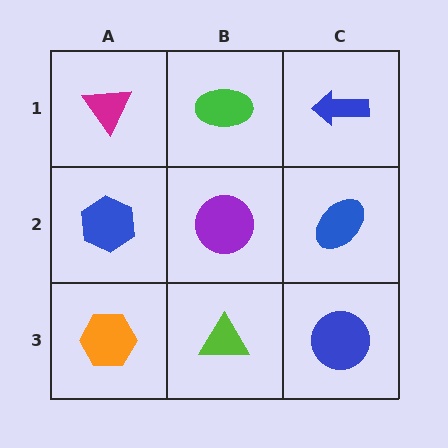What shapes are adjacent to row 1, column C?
A blue ellipse (row 2, column C), a green ellipse (row 1, column B).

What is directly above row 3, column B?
A purple circle.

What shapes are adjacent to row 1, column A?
A blue hexagon (row 2, column A), a green ellipse (row 1, column B).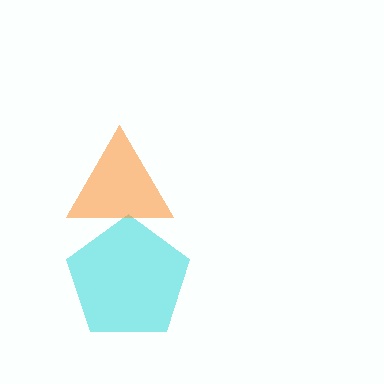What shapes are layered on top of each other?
The layered shapes are: a cyan pentagon, an orange triangle.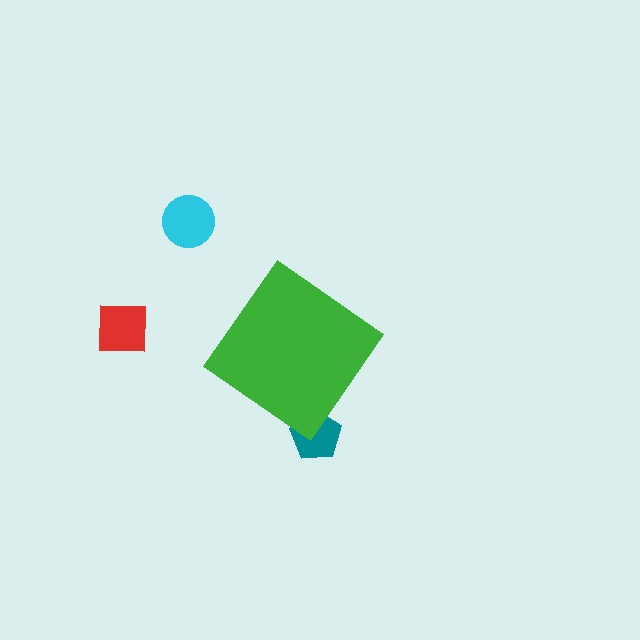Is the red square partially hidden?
No, the red square is fully visible.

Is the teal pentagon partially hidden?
Yes, the teal pentagon is partially hidden behind the green diamond.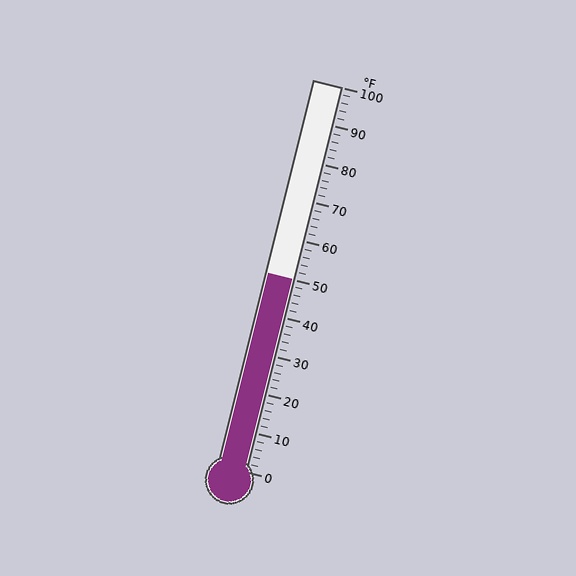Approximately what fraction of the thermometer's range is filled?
The thermometer is filled to approximately 50% of its range.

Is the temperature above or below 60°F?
The temperature is below 60°F.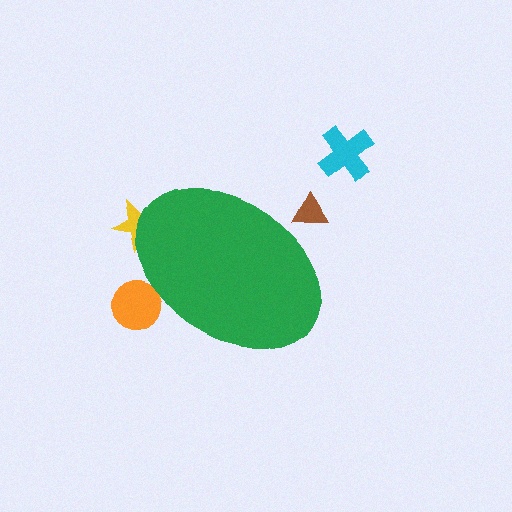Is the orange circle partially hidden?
Yes, the orange circle is partially hidden behind the green ellipse.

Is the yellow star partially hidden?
Yes, the yellow star is partially hidden behind the green ellipse.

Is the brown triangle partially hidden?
Yes, the brown triangle is partially hidden behind the green ellipse.